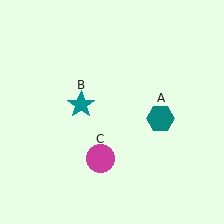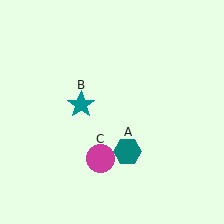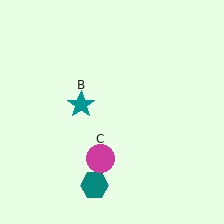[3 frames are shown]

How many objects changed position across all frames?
1 object changed position: teal hexagon (object A).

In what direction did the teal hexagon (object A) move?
The teal hexagon (object A) moved down and to the left.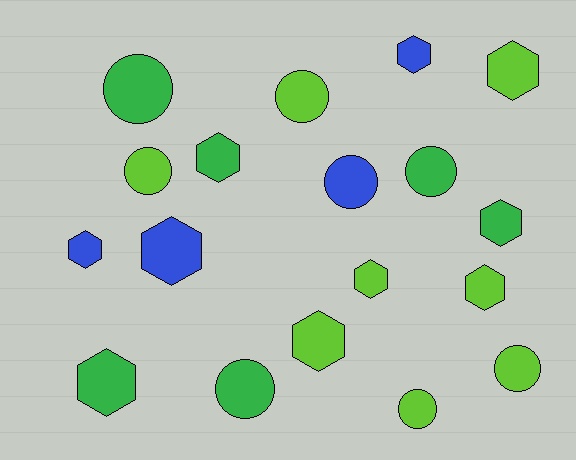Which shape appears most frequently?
Hexagon, with 10 objects.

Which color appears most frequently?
Lime, with 8 objects.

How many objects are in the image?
There are 18 objects.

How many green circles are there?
There are 3 green circles.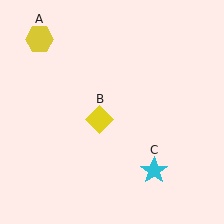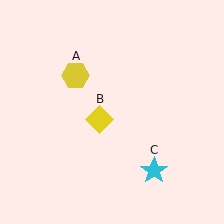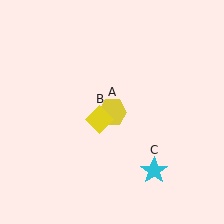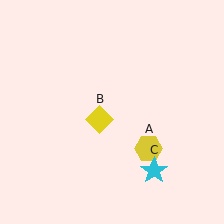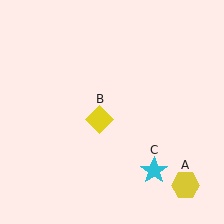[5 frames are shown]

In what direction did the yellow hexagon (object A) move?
The yellow hexagon (object A) moved down and to the right.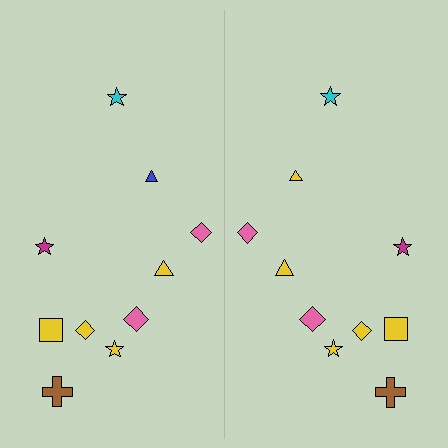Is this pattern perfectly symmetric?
No, the pattern is not perfectly symmetric. The yellow triangle on the right side breaks the symmetry — its mirror counterpart is blue.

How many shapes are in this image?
There are 20 shapes in this image.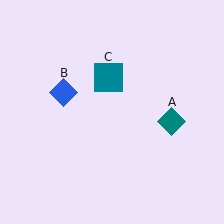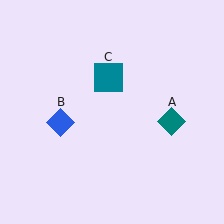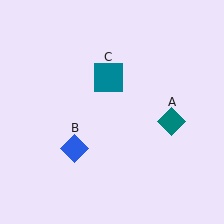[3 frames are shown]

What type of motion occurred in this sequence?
The blue diamond (object B) rotated counterclockwise around the center of the scene.